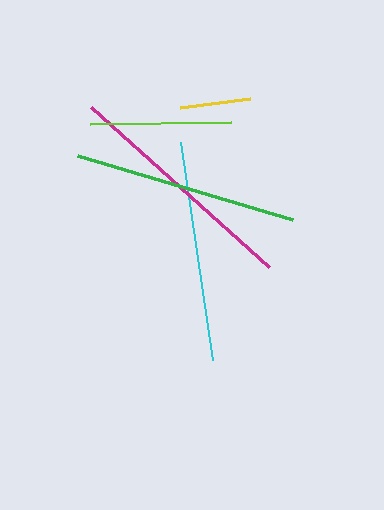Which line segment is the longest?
The magenta line is the longest at approximately 239 pixels.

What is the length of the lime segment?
The lime segment is approximately 141 pixels long.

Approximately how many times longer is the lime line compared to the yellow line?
The lime line is approximately 2.0 times the length of the yellow line.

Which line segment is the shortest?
The yellow line is the shortest at approximately 70 pixels.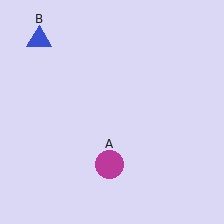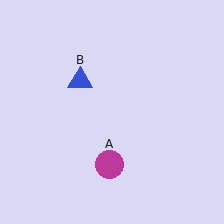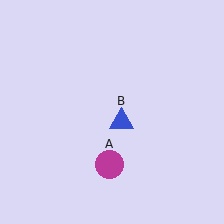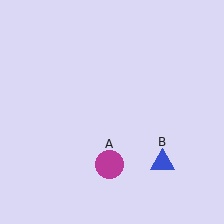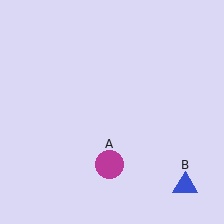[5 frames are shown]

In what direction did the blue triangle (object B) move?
The blue triangle (object B) moved down and to the right.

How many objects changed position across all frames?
1 object changed position: blue triangle (object B).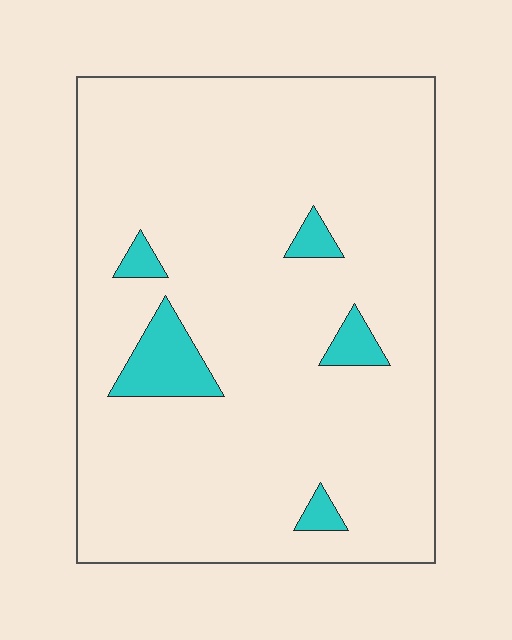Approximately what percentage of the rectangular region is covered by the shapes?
Approximately 5%.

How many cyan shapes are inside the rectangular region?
5.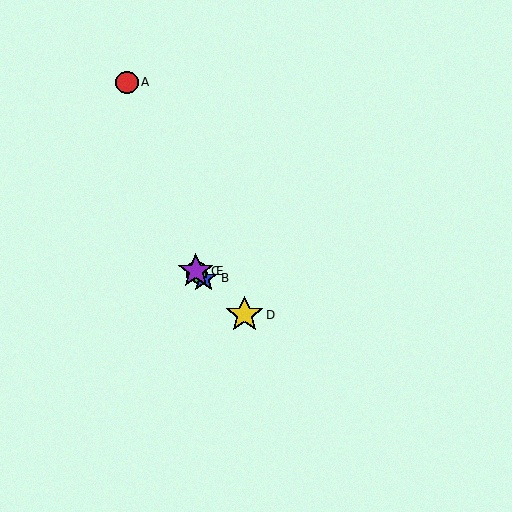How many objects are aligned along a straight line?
4 objects (B, C, D, E) are aligned along a straight line.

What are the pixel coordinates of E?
Object E is at (196, 271).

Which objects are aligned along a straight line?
Objects B, C, D, E are aligned along a straight line.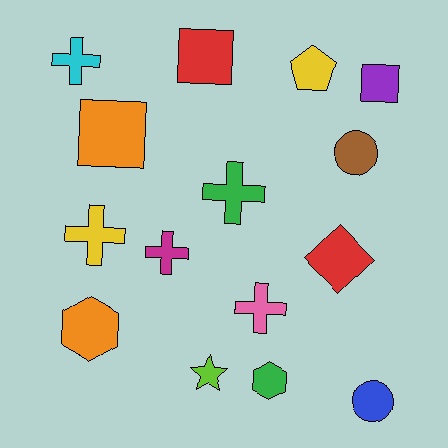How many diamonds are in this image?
There is 1 diamond.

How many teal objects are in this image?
There are no teal objects.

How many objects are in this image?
There are 15 objects.